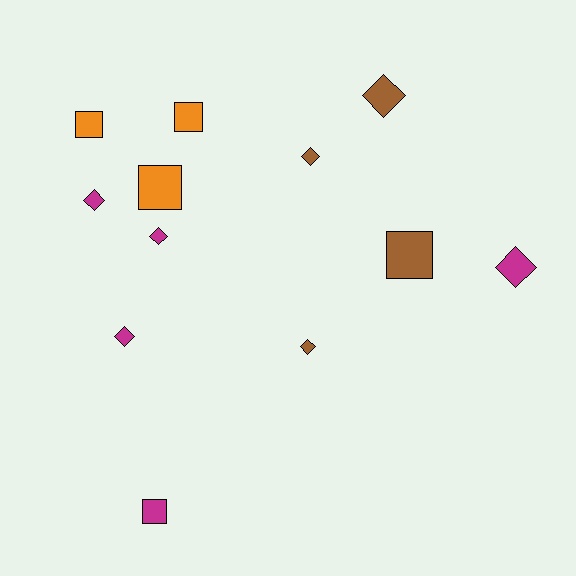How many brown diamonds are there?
There are 3 brown diamonds.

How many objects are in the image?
There are 12 objects.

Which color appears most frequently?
Magenta, with 5 objects.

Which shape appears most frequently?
Diamond, with 7 objects.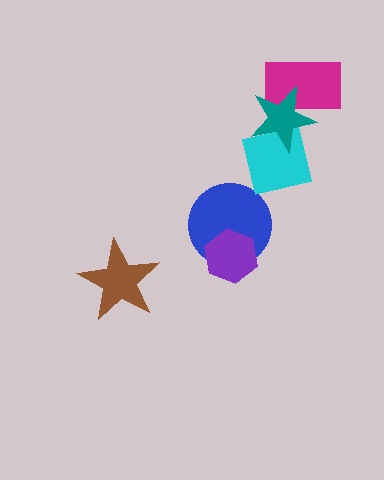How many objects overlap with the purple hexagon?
1 object overlaps with the purple hexagon.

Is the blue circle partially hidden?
Yes, it is partially covered by another shape.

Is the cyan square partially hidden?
Yes, it is partially covered by another shape.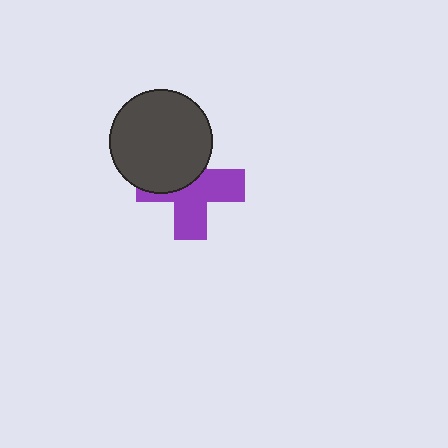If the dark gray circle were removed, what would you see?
You would see the complete purple cross.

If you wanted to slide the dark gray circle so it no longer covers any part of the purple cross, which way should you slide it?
Slide it toward the upper-left — that is the most direct way to separate the two shapes.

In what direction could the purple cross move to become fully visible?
The purple cross could move toward the lower-right. That would shift it out from behind the dark gray circle entirely.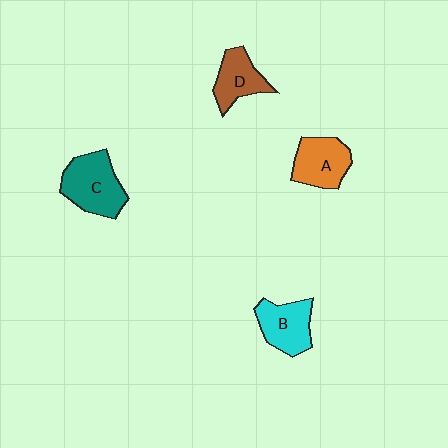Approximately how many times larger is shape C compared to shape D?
Approximately 1.5 times.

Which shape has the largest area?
Shape C (teal).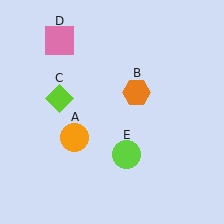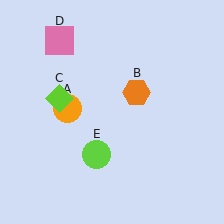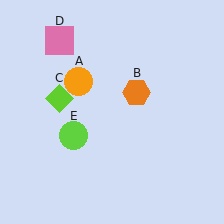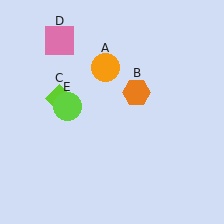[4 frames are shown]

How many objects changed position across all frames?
2 objects changed position: orange circle (object A), lime circle (object E).